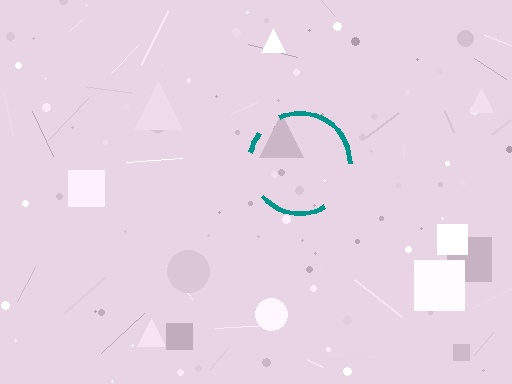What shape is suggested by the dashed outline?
The dashed outline suggests a circle.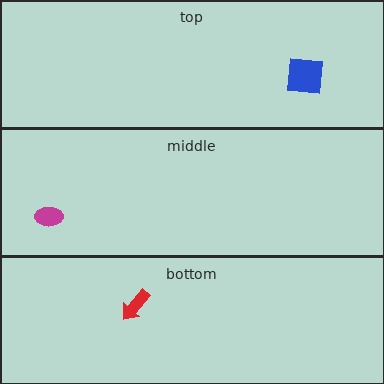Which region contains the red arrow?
The bottom region.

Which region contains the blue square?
The top region.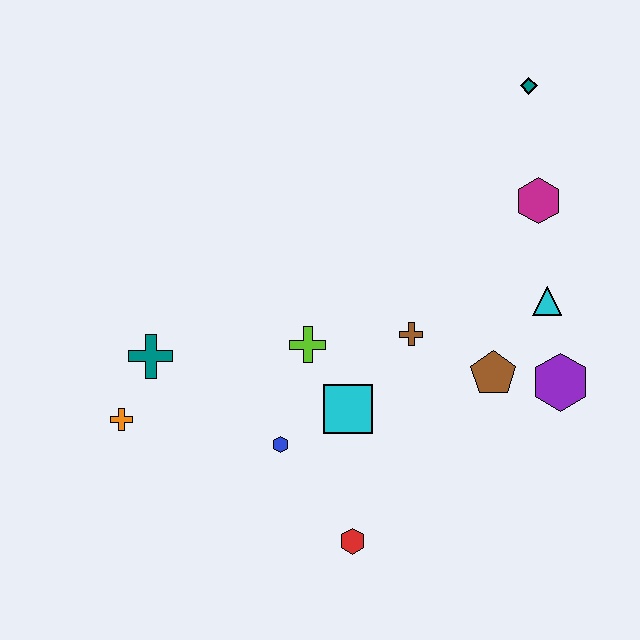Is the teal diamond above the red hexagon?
Yes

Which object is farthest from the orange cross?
The teal diamond is farthest from the orange cross.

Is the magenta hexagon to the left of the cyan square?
No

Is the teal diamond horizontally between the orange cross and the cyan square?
No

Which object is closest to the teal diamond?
The magenta hexagon is closest to the teal diamond.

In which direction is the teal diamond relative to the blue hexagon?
The teal diamond is above the blue hexagon.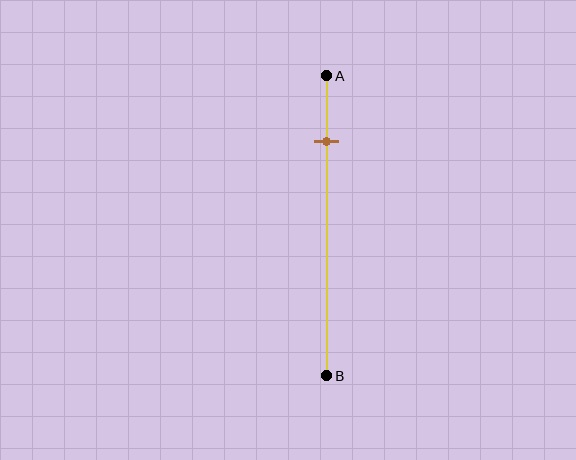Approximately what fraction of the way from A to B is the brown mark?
The brown mark is approximately 20% of the way from A to B.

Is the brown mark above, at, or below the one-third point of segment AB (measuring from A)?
The brown mark is above the one-third point of segment AB.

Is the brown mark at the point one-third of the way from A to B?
No, the mark is at about 20% from A, not at the 33% one-third point.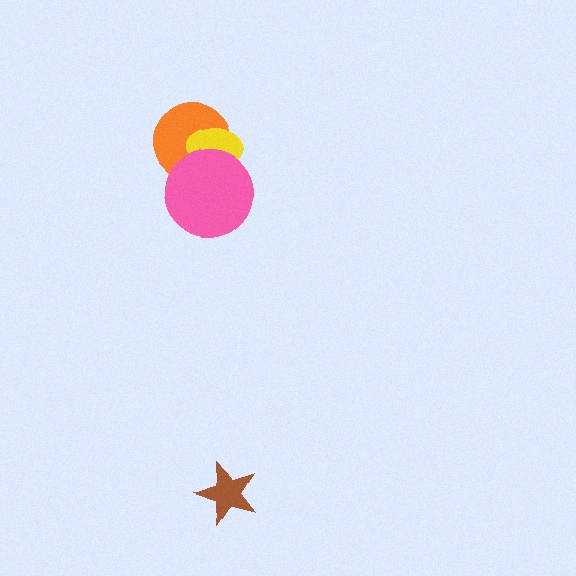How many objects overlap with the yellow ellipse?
2 objects overlap with the yellow ellipse.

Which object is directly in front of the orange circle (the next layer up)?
The yellow ellipse is directly in front of the orange circle.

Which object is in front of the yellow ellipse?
The pink circle is in front of the yellow ellipse.